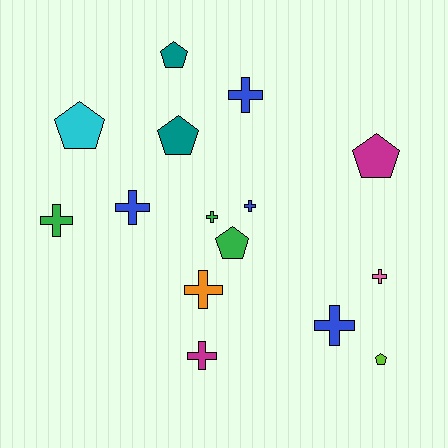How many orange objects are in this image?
There is 1 orange object.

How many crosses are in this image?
There are 9 crosses.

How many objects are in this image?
There are 15 objects.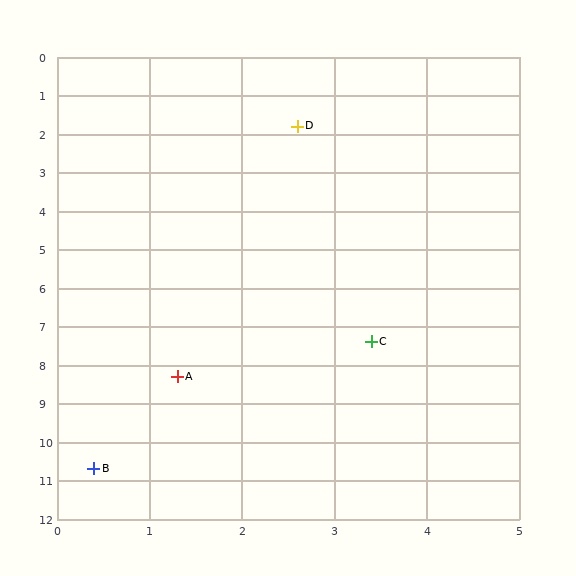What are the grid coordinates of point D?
Point D is at approximately (2.6, 1.8).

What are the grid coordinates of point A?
Point A is at approximately (1.3, 8.3).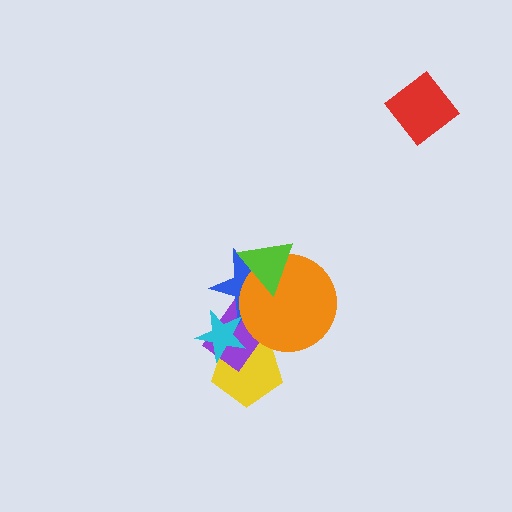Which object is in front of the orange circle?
The lime triangle is in front of the orange circle.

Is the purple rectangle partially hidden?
Yes, it is partially covered by another shape.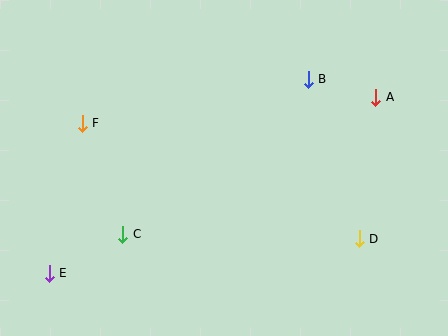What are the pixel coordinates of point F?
Point F is at (82, 124).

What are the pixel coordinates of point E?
Point E is at (49, 273).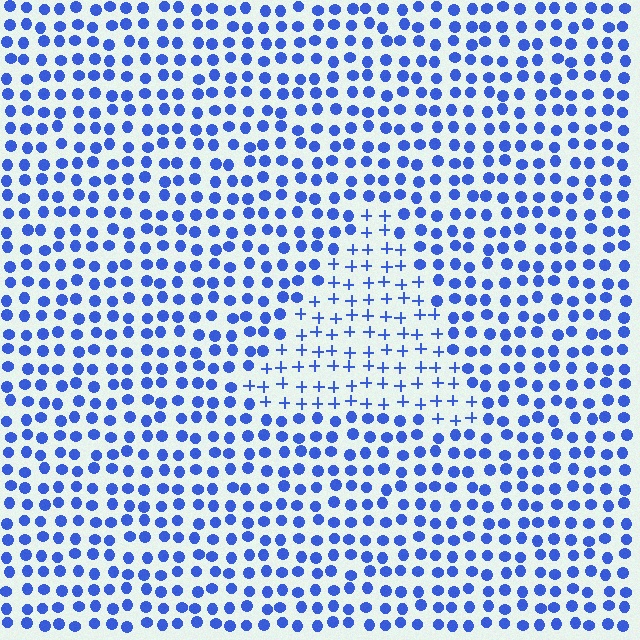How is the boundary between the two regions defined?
The boundary is defined by a change in element shape: plus signs inside vs. circles outside. All elements share the same color and spacing.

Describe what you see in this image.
The image is filled with small blue elements arranged in a uniform grid. A triangle-shaped region contains plus signs, while the surrounding area contains circles. The boundary is defined purely by the change in element shape.